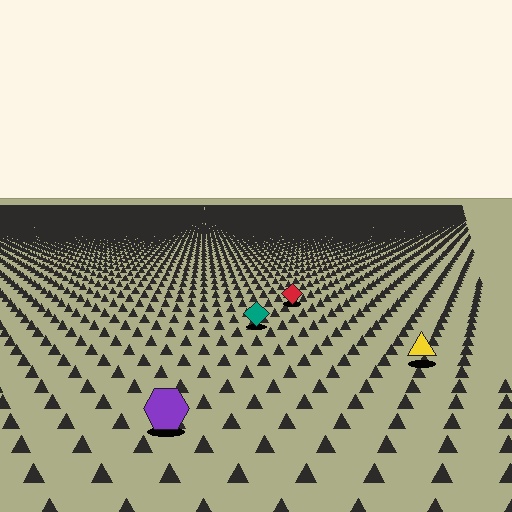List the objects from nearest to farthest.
From nearest to farthest: the purple hexagon, the yellow triangle, the teal diamond, the red diamond.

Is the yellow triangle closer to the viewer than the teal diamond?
Yes. The yellow triangle is closer — you can tell from the texture gradient: the ground texture is coarser near it.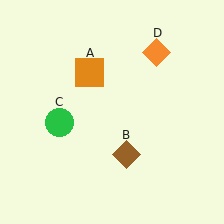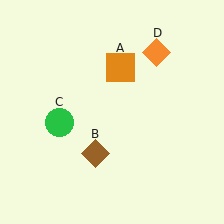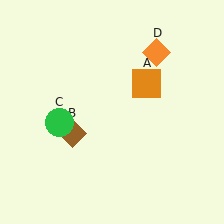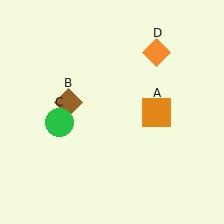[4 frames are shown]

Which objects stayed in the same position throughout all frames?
Green circle (object C) and orange diamond (object D) remained stationary.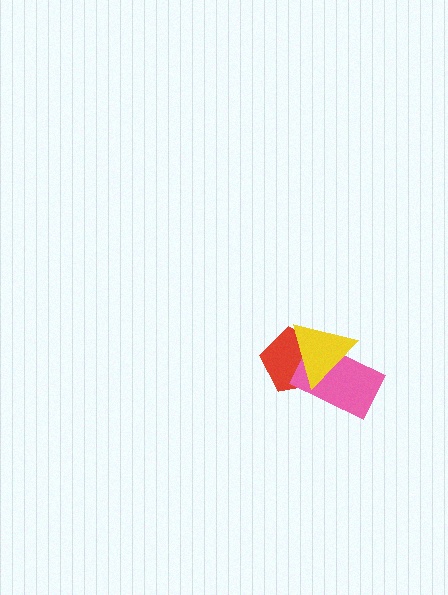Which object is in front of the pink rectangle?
The yellow triangle is in front of the pink rectangle.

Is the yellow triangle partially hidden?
No, no other shape covers it.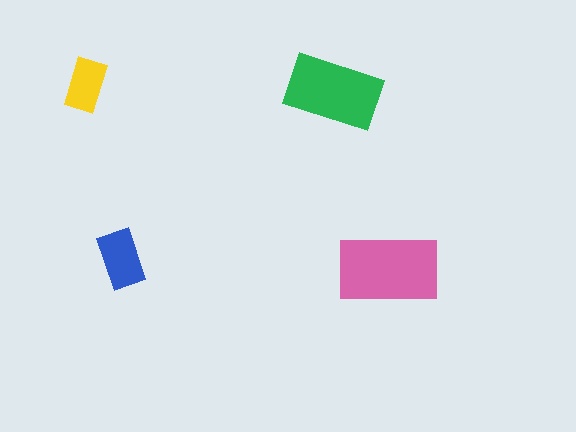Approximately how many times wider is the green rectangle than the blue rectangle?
About 1.5 times wider.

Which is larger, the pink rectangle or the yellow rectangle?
The pink one.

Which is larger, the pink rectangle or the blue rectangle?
The pink one.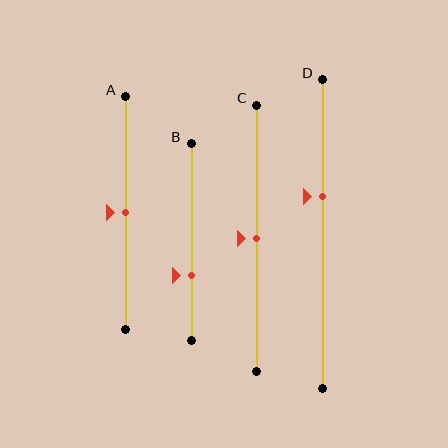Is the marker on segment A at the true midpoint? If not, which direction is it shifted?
Yes, the marker on segment A is at the true midpoint.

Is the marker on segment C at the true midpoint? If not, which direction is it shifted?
Yes, the marker on segment C is at the true midpoint.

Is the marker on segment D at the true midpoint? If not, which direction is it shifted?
No, the marker on segment D is shifted upward by about 12% of the segment length.